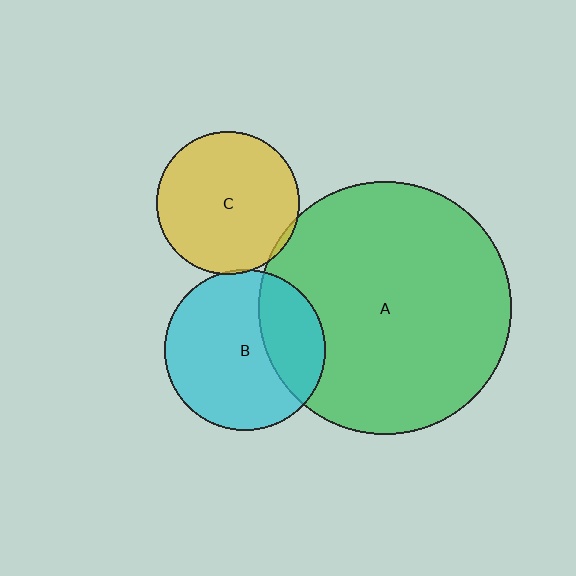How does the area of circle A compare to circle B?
Approximately 2.5 times.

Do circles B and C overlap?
Yes.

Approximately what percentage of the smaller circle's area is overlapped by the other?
Approximately 5%.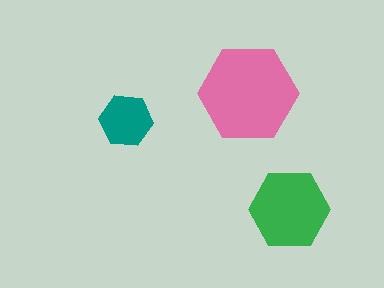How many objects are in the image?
There are 3 objects in the image.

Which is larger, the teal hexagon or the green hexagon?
The green one.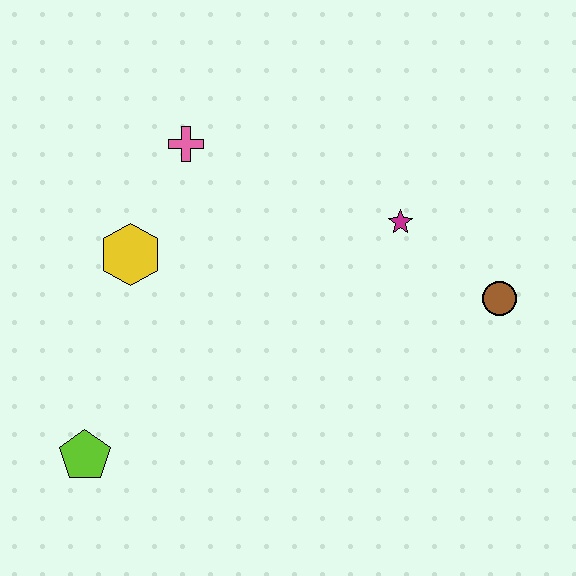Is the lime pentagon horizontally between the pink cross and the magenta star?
No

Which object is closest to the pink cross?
The yellow hexagon is closest to the pink cross.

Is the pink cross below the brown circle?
No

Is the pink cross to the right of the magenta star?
No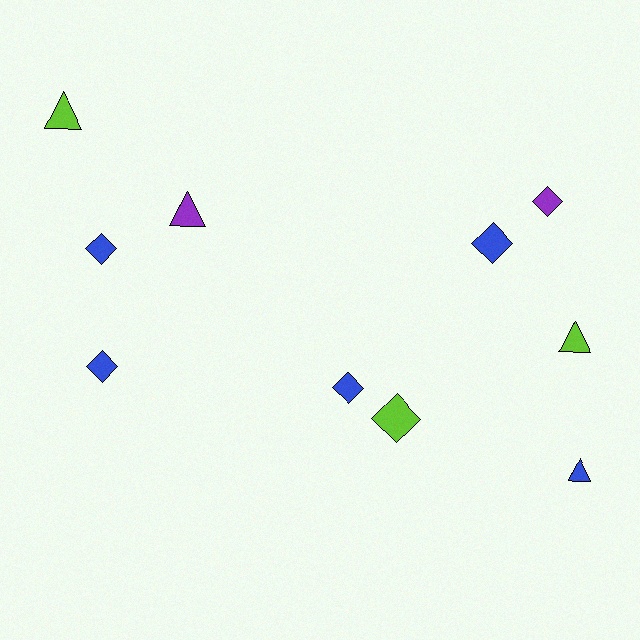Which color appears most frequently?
Blue, with 5 objects.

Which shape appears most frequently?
Diamond, with 6 objects.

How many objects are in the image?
There are 10 objects.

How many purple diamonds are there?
There is 1 purple diamond.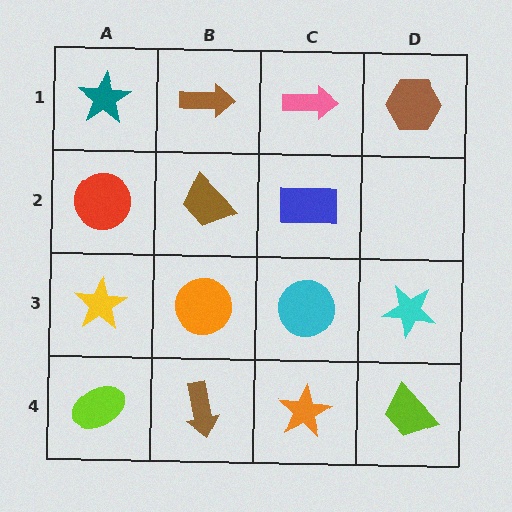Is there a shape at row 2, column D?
No, that cell is empty.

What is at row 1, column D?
A brown hexagon.